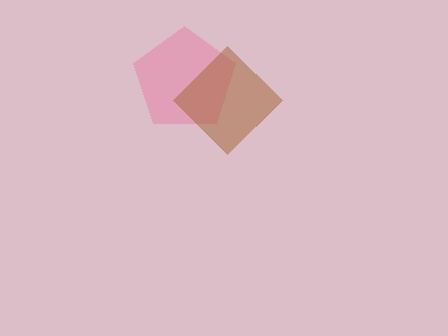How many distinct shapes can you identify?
There are 2 distinct shapes: a pink pentagon, a brown diamond.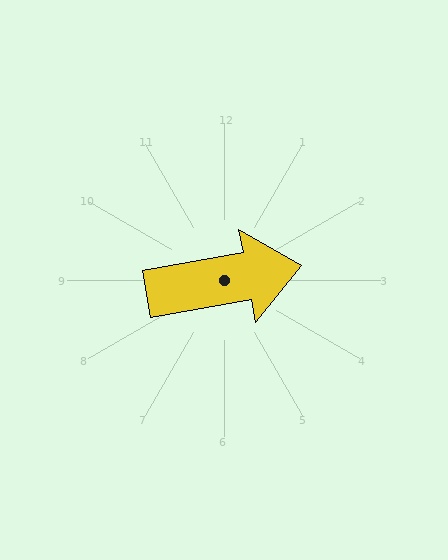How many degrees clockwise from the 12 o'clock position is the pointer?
Approximately 80 degrees.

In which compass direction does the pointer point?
East.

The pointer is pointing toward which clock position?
Roughly 3 o'clock.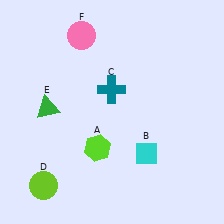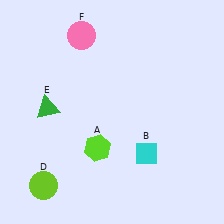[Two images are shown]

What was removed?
The teal cross (C) was removed in Image 2.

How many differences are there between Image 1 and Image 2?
There is 1 difference between the two images.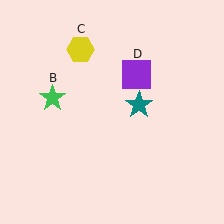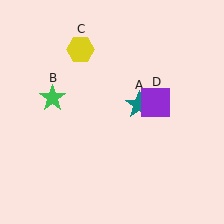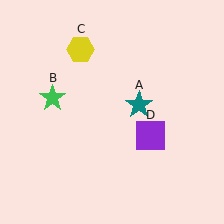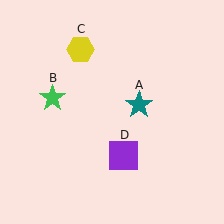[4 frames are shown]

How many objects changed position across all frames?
1 object changed position: purple square (object D).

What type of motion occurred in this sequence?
The purple square (object D) rotated clockwise around the center of the scene.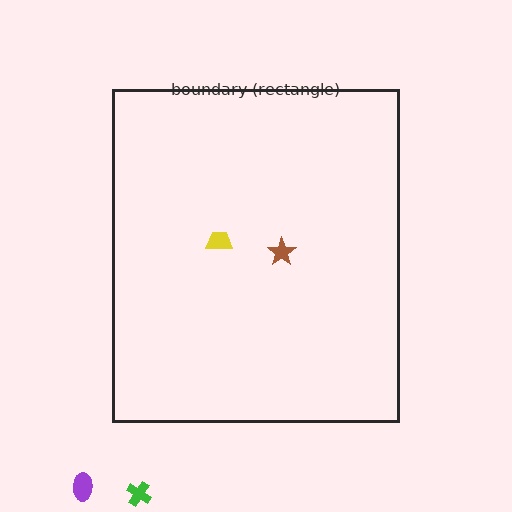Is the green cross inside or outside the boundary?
Outside.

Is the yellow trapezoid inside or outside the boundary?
Inside.